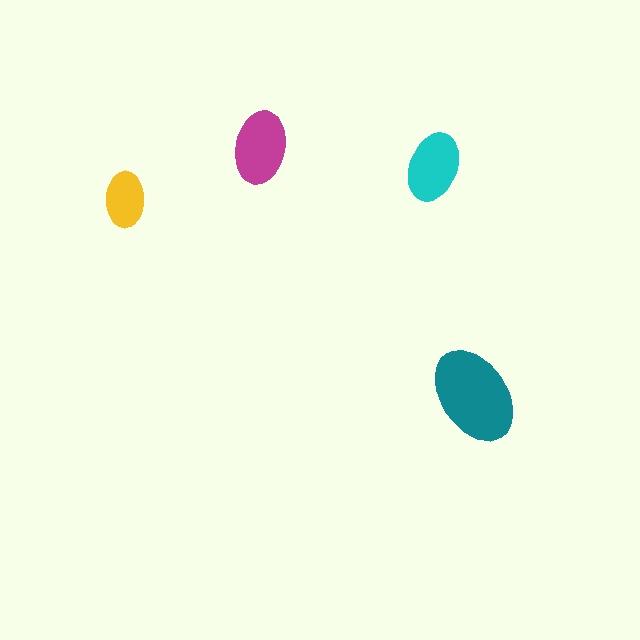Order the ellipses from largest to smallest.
the teal one, the magenta one, the cyan one, the yellow one.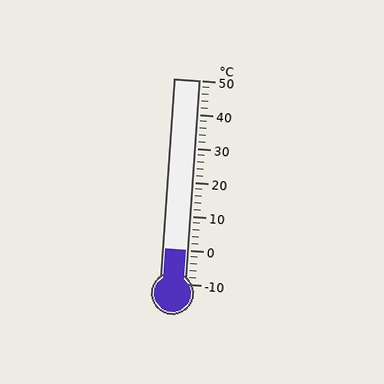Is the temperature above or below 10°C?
The temperature is below 10°C.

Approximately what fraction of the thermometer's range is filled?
The thermometer is filled to approximately 15% of its range.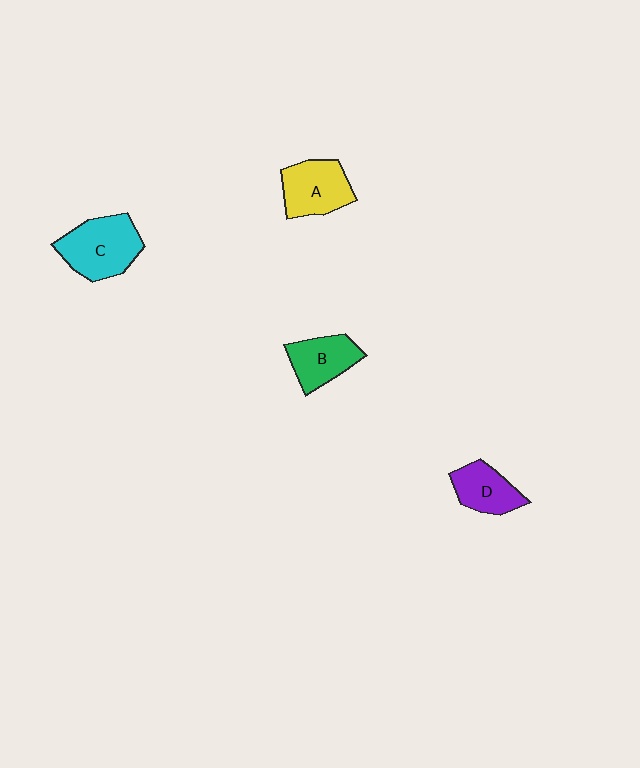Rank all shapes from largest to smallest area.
From largest to smallest: C (cyan), A (yellow), B (green), D (purple).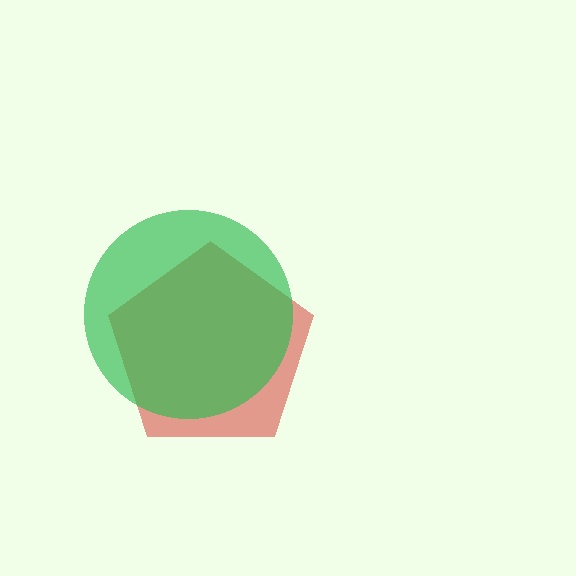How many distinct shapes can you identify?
There are 2 distinct shapes: a red pentagon, a green circle.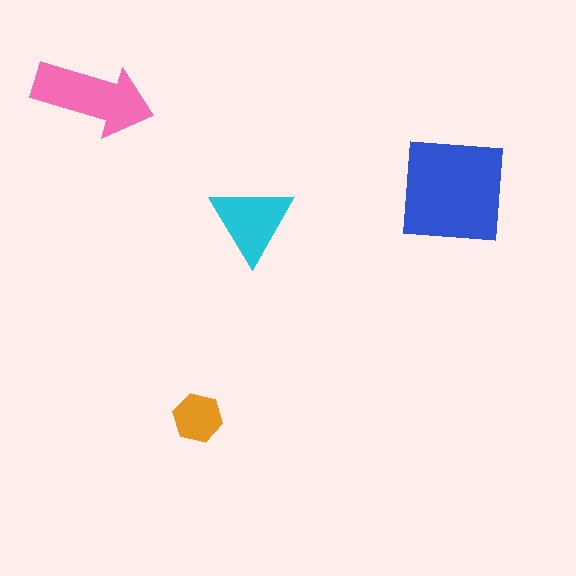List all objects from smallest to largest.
The orange hexagon, the cyan triangle, the pink arrow, the blue square.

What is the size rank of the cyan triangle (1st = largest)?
3rd.